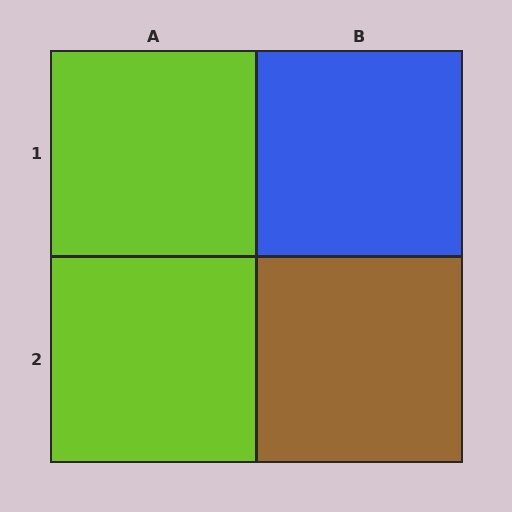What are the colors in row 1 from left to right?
Lime, blue.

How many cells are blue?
1 cell is blue.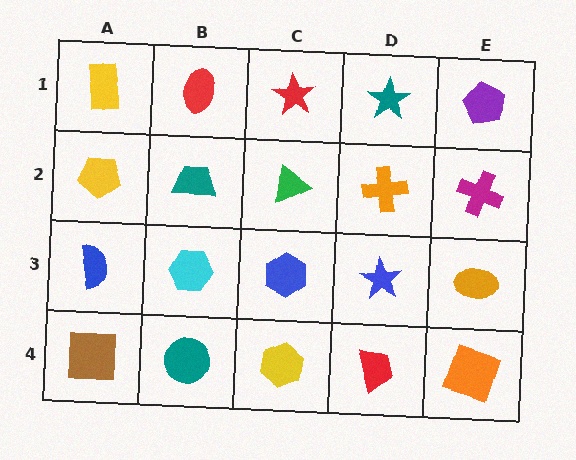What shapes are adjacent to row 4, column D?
A blue star (row 3, column D), a yellow hexagon (row 4, column C), an orange square (row 4, column E).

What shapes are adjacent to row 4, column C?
A blue hexagon (row 3, column C), a teal circle (row 4, column B), a red trapezoid (row 4, column D).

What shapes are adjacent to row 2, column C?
A red star (row 1, column C), a blue hexagon (row 3, column C), a teal trapezoid (row 2, column B), an orange cross (row 2, column D).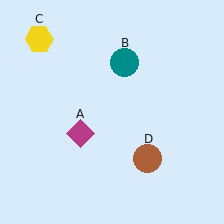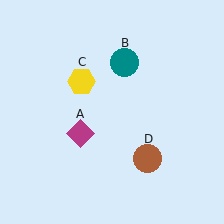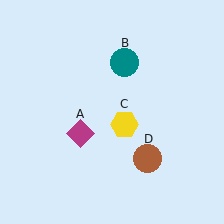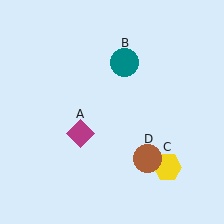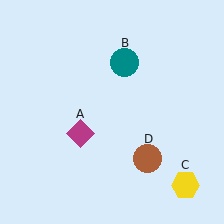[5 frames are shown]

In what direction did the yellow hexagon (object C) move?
The yellow hexagon (object C) moved down and to the right.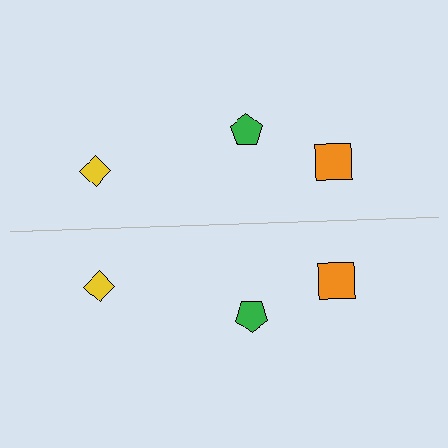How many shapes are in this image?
There are 6 shapes in this image.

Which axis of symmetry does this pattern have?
The pattern has a horizontal axis of symmetry running through the center of the image.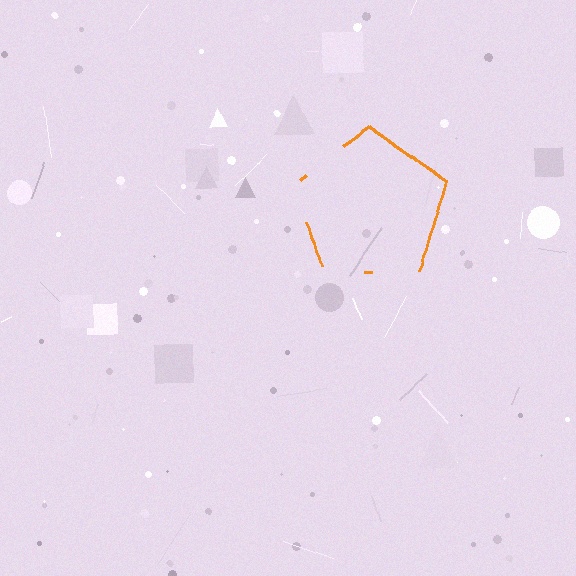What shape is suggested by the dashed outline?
The dashed outline suggests a pentagon.